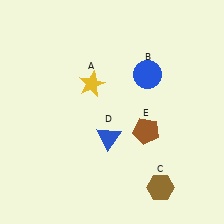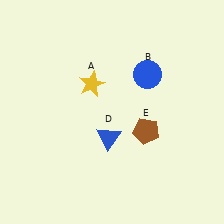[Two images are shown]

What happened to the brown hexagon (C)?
The brown hexagon (C) was removed in Image 2. It was in the bottom-right area of Image 1.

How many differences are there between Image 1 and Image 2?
There is 1 difference between the two images.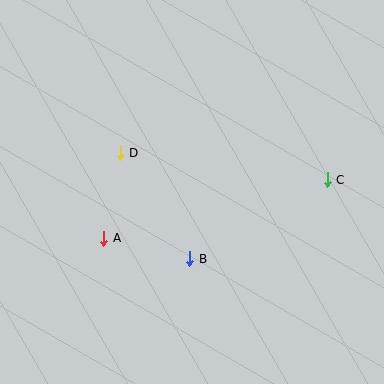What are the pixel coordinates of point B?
Point B is at (190, 259).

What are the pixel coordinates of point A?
Point A is at (104, 238).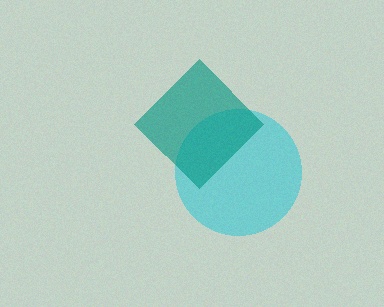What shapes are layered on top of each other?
The layered shapes are: a cyan circle, a teal diamond.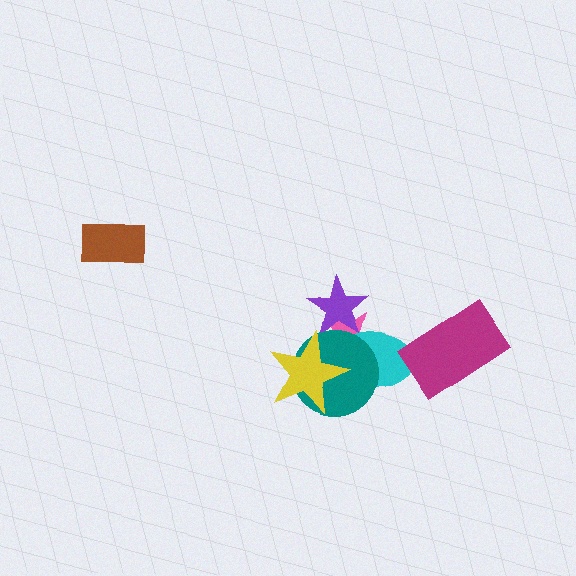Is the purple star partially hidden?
Yes, it is partially covered by another shape.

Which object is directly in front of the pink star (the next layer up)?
The purple star is directly in front of the pink star.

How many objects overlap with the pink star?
4 objects overlap with the pink star.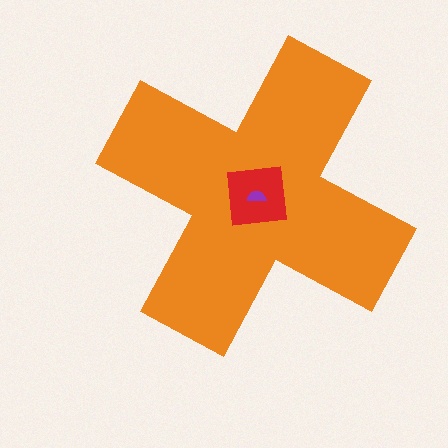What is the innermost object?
The purple semicircle.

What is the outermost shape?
The orange cross.